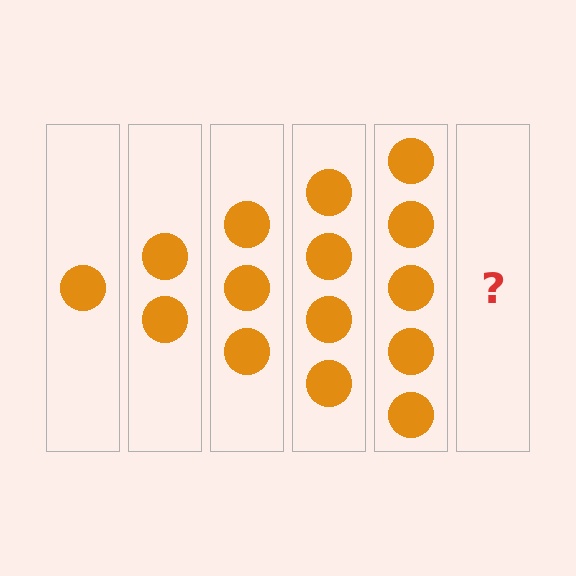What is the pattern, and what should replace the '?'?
The pattern is that each step adds one more circle. The '?' should be 6 circles.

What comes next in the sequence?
The next element should be 6 circles.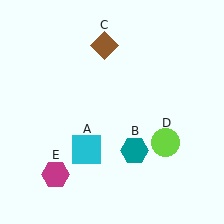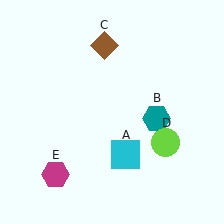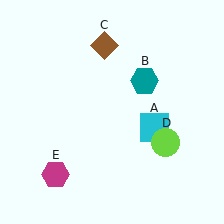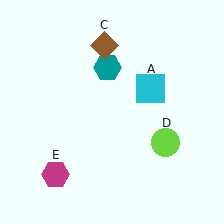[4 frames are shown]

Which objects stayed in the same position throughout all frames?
Brown diamond (object C) and lime circle (object D) and magenta hexagon (object E) remained stationary.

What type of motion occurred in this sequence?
The cyan square (object A), teal hexagon (object B) rotated counterclockwise around the center of the scene.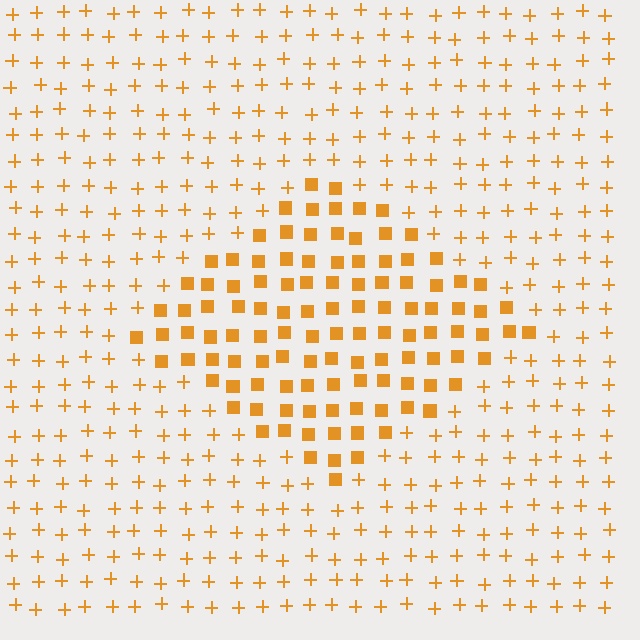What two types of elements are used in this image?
The image uses squares inside the diamond region and plus signs outside it.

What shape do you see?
I see a diamond.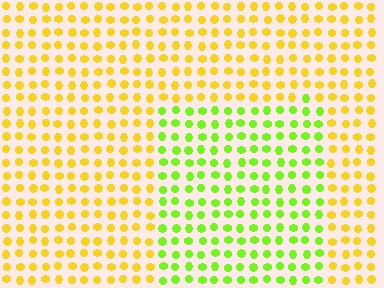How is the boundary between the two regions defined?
The boundary is defined purely by a slight shift in hue (about 46 degrees). Spacing, size, and orientation are identical on both sides.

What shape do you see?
I see a rectangle.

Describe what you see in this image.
The image is filled with small yellow elements in a uniform arrangement. A rectangle-shaped region is visible where the elements are tinted to a slightly different hue, forming a subtle color boundary.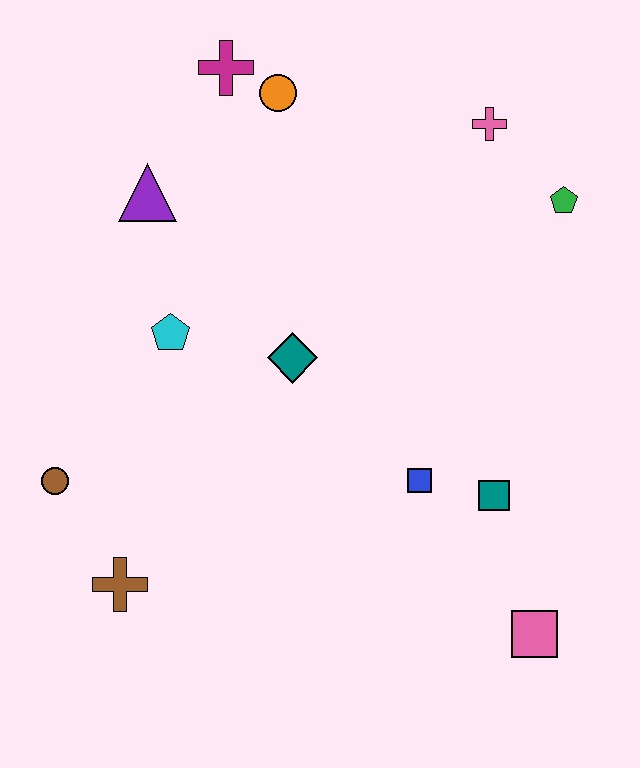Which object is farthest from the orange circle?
The pink square is farthest from the orange circle.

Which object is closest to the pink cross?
The green pentagon is closest to the pink cross.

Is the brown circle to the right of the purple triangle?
No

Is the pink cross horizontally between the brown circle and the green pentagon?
Yes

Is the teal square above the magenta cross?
No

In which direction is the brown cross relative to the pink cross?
The brown cross is below the pink cross.